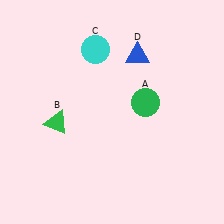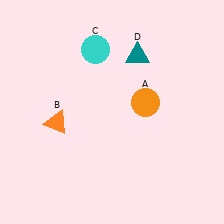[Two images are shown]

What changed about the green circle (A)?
In Image 1, A is green. In Image 2, it changed to orange.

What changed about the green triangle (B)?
In Image 1, B is green. In Image 2, it changed to orange.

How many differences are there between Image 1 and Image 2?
There are 3 differences between the two images.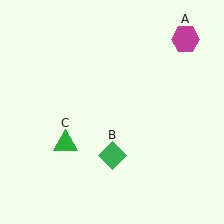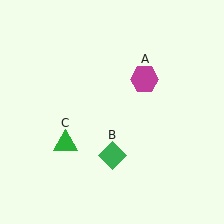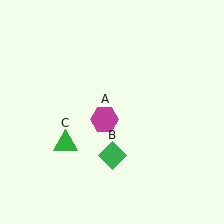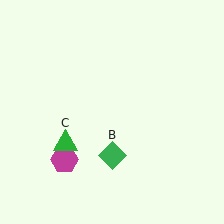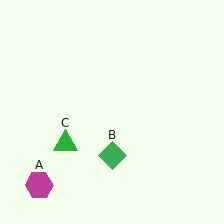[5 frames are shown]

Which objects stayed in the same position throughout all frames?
Green diamond (object B) and green triangle (object C) remained stationary.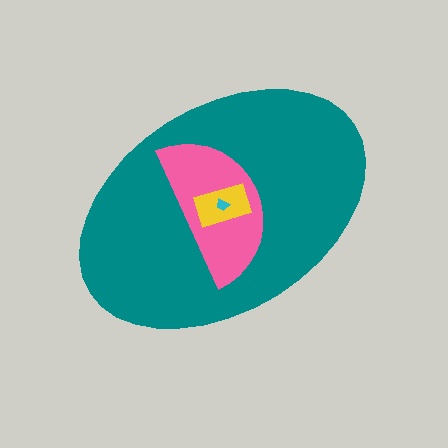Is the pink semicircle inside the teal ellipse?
Yes.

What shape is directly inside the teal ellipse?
The pink semicircle.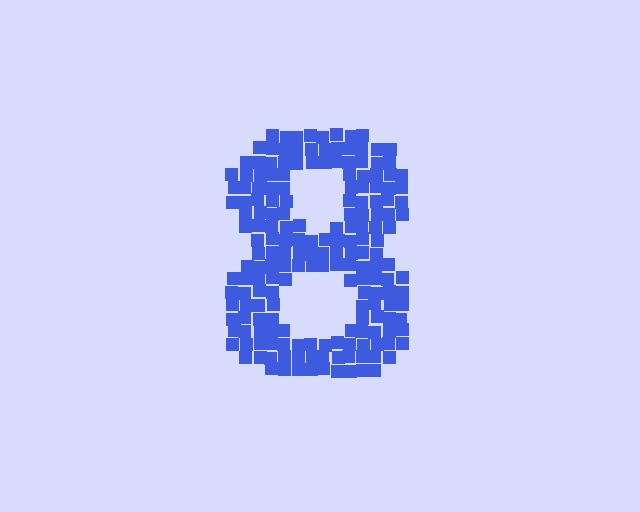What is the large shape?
The large shape is the digit 8.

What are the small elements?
The small elements are squares.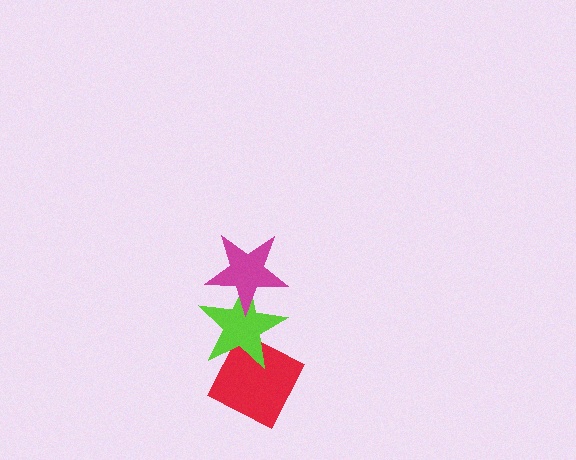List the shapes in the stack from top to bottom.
From top to bottom: the magenta star, the lime star, the red diamond.